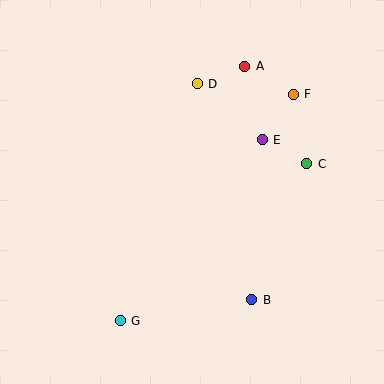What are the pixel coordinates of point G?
Point G is at (120, 321).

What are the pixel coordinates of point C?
Point C is at (307, 164).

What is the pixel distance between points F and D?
The distance between F and D is 97 pixels.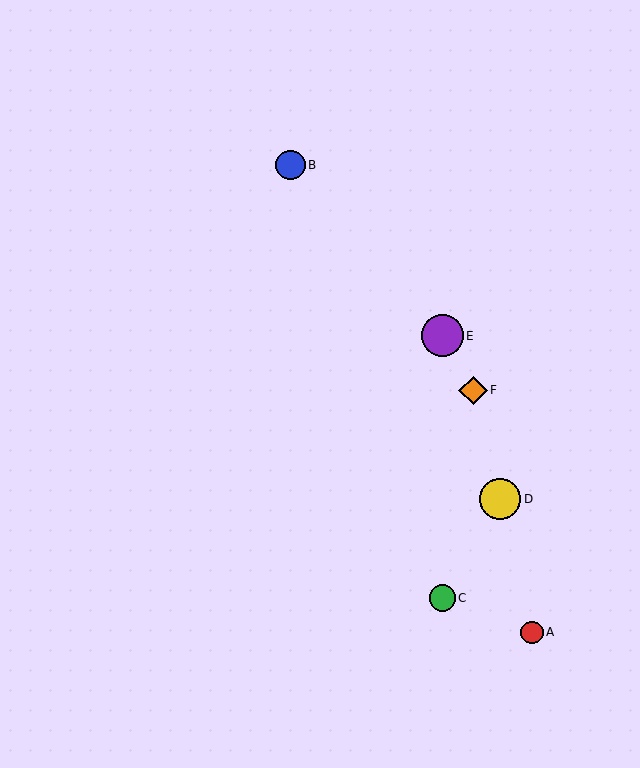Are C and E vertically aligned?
Yes, both are at x≈442.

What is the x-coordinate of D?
Object D is at x≈500.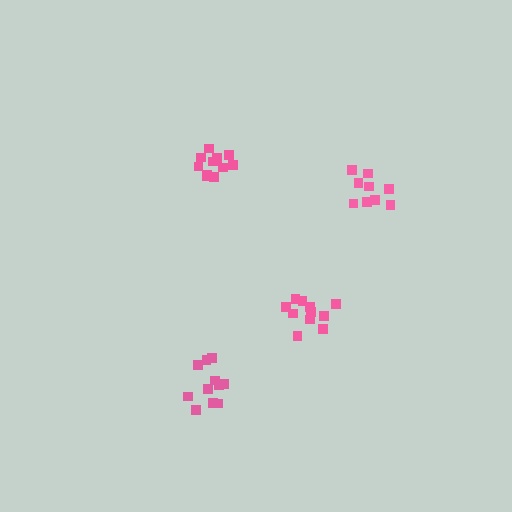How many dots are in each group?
Group 1: 11 dots, Group 2: 11 dots, Group 3: 11 dots, Group 4: 9 dots (42 total).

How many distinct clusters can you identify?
There are 4 distinct clusters.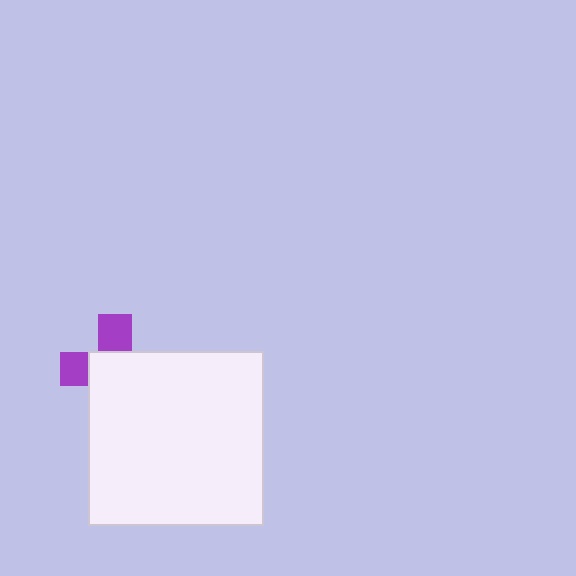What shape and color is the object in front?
The object in front is a white square.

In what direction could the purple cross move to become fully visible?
The purple cross could move toward the upper-left. That would shift it out from behind the white square entirely.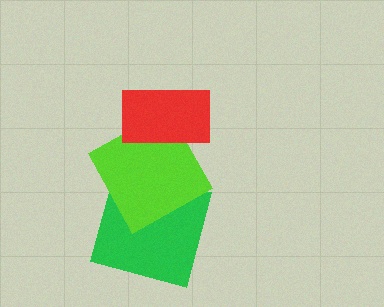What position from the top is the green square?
The green square is 3rd from the top.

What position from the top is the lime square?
The lime square is 2nd from the top.